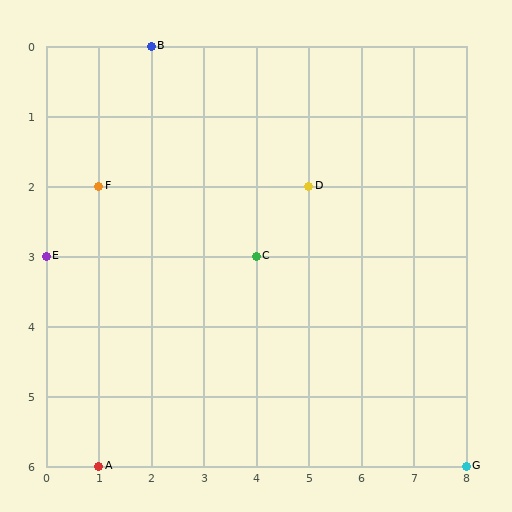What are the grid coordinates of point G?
Point G is at grid coordinates (8, 6).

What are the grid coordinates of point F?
Point F is at grid coordinates (1, 2).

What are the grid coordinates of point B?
Point B is at grid coordinates (2, 0).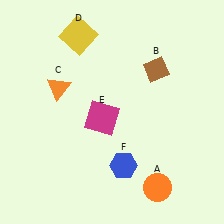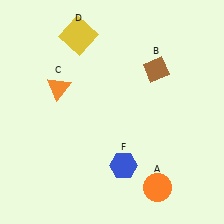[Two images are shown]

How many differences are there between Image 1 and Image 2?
There is 1 difference between the two images.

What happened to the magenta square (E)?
The magenta square (E) was removed in Image 2. It was in the bottom-left area of Image 1.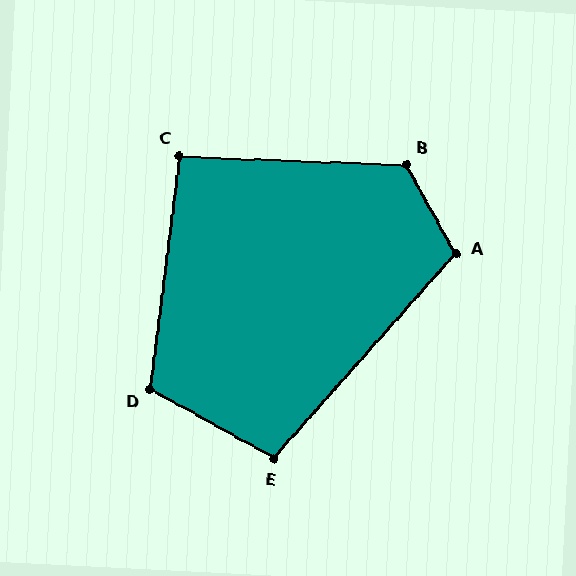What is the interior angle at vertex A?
Approximately 109 degrees (obtuse).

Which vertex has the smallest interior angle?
C, at approximately 95 degrees.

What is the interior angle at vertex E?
Approximately 102 degrees (obtuse).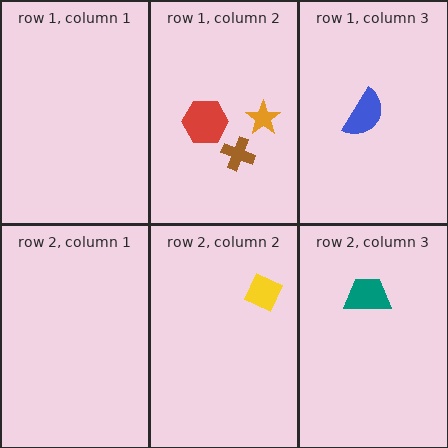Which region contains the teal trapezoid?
The row 2, column 3 region.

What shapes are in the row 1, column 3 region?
The blue semicircle.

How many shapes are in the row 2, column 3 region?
1.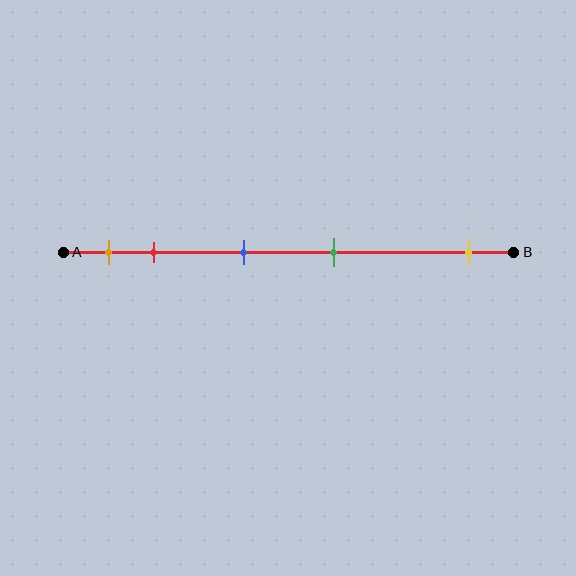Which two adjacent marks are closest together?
The orange and red marks are the closest adjacent pair.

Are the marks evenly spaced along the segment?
No, the marks are not evenly spaced.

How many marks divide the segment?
There are 5 marks dividing the segment.